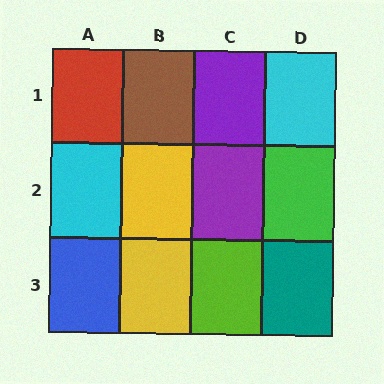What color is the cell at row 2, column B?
Yellow.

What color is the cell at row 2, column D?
Green.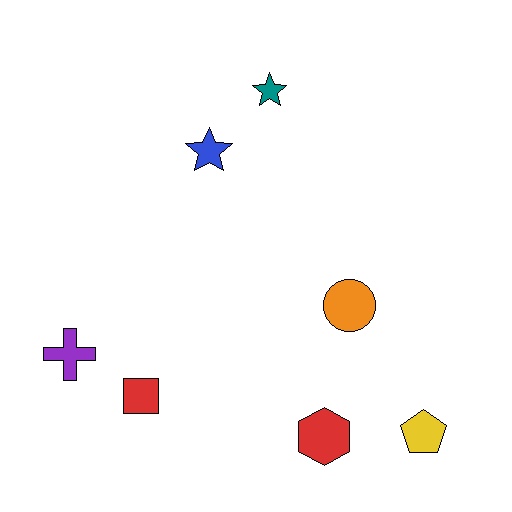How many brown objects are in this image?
There are no brown objects.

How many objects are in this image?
There are 7 objects.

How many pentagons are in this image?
There is 1 pentagon.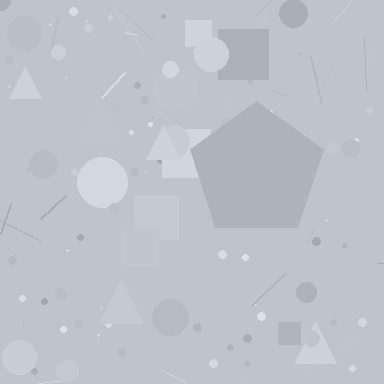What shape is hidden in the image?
A pentagon is hidden in the image.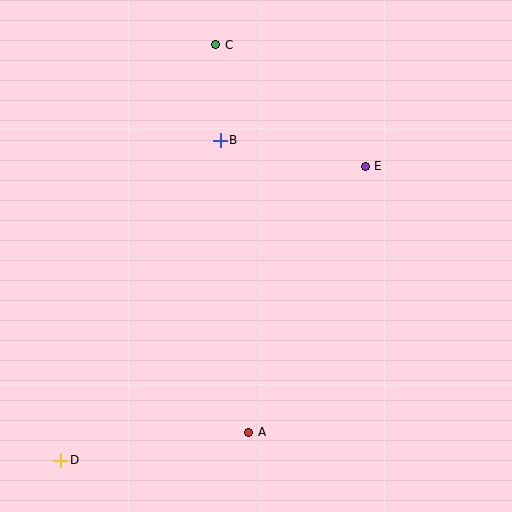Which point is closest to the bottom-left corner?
Point D is closest to the bottom-left corner.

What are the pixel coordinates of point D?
Point D is at (61, 460).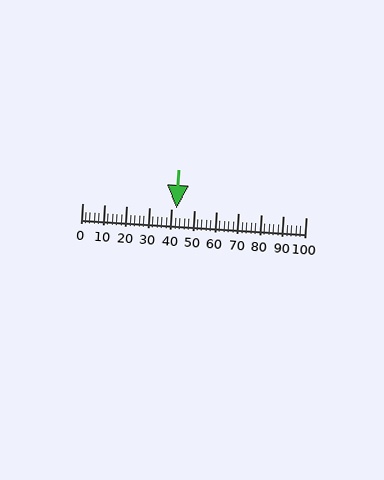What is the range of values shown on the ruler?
The ruler shows values from 0 to 100.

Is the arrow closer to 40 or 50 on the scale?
The arrow is closer to 40.